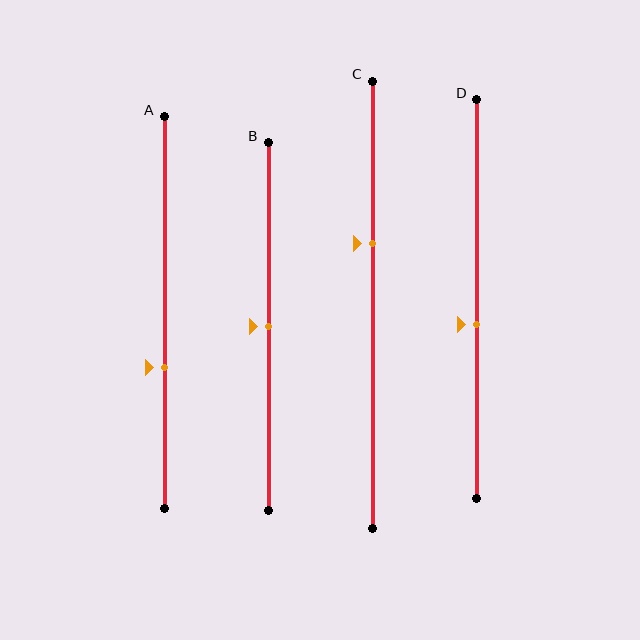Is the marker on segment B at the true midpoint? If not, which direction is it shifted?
Yes, the marker on segment B is at the true midpoint.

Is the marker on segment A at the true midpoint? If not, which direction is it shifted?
No, the marker on segment A is shifted downward by about 14% of the segment length.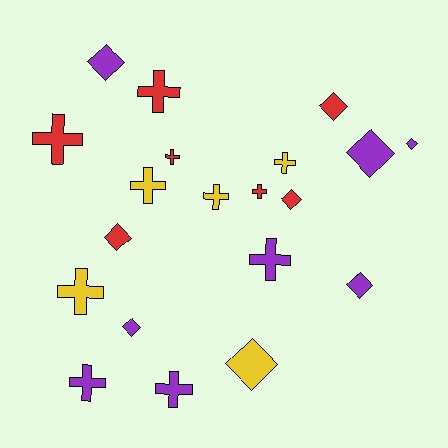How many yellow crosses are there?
There are 4 yellow crosses.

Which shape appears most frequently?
Cross, with 11 objects.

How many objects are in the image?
There are 20 objects.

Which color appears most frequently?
Purple, with 8 objects.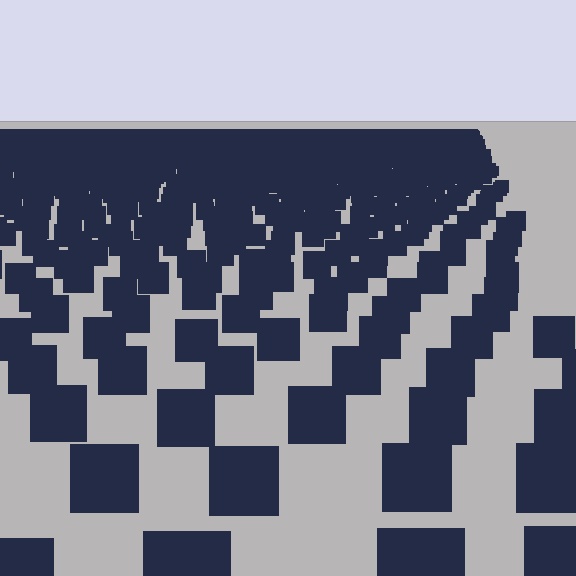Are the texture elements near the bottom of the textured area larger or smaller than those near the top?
Larger. Near the bottom, elements are closer to the viewer and appear at a bigger on-screen size.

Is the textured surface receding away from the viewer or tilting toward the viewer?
The surface is receding away from the viewer. Texture elements get smaller and denser toward the top.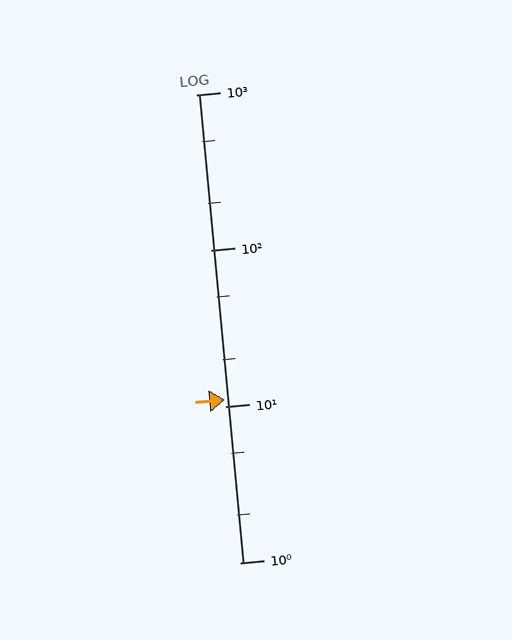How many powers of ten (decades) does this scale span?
The scale spans 3 decades, from 1 to 1000.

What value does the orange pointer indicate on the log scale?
The pointer indicates approximately 11.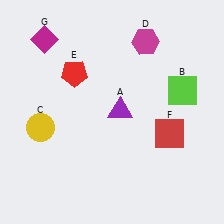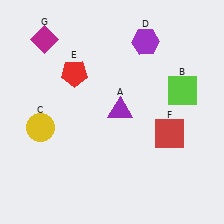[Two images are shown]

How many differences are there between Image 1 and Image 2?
There is 1 difference between the two images.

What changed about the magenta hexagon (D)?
In Image 1, D is magenta. In Image 2, it changed to purple.